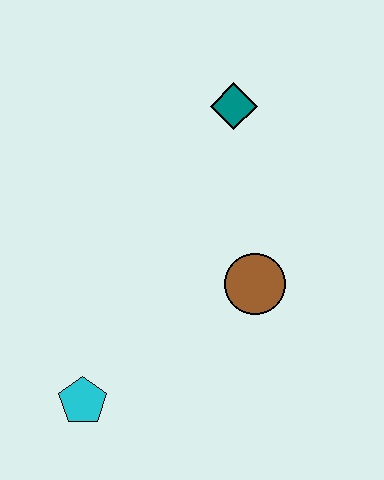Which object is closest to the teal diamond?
The brown circle is closest to the teal diamond.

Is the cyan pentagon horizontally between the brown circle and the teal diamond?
No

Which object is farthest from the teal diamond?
The cyan pentagon is farthest from the teal diamond.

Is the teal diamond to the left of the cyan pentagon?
No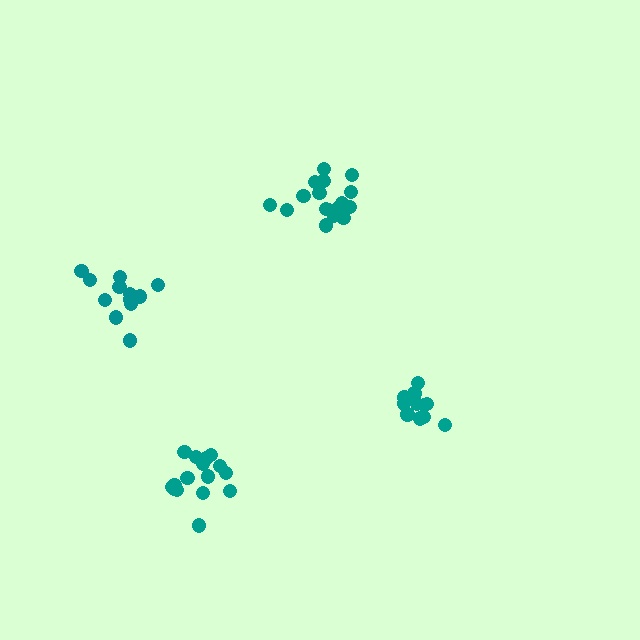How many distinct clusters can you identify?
There are 4 distinct clusters.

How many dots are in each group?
Group 1: 17 dots, Group 2: 12 dots, Group 3: 11 dots, Group 4: 16 dots (56 total).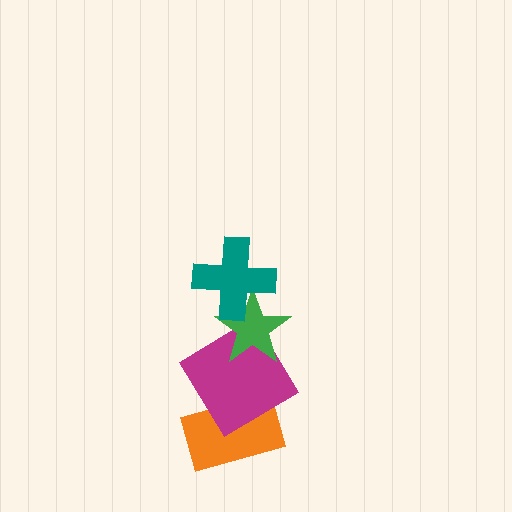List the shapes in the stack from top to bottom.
From top to bottom: the teal cross, the green star, the magenta diamond, the orange rectangle.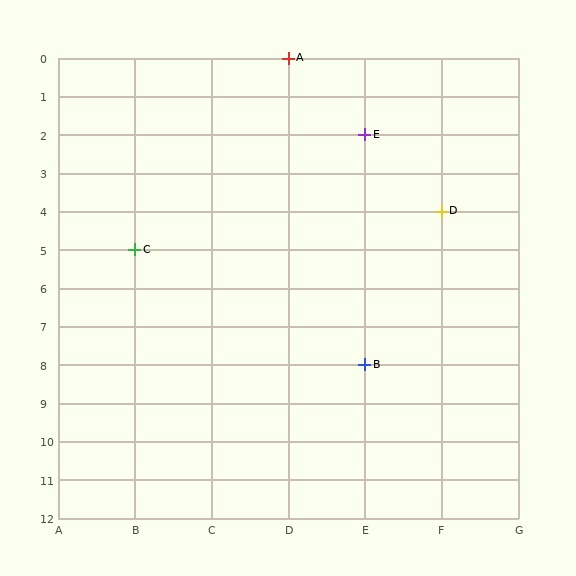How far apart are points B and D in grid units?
Points B and D are 1 column and 4 rows apart (about 4.1 grid units diagonally).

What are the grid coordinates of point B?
Point B is at grid coordinates (E, 8).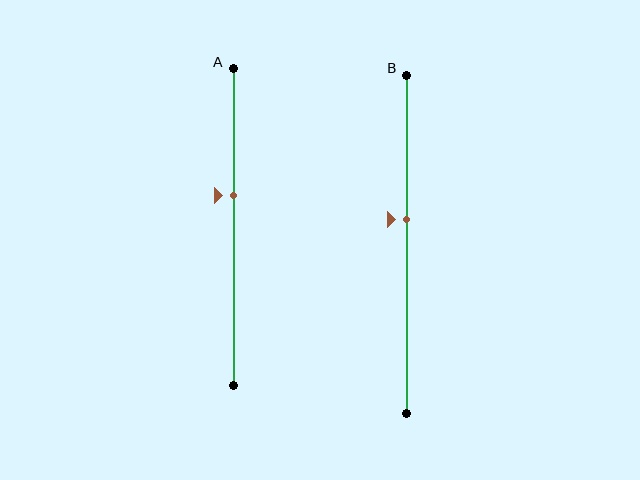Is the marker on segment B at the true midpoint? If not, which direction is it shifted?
No, the marker on segment B is shifted upward by about 7% of the segment length.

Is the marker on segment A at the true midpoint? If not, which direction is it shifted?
No, the marker on segment A is shifted upward by about 10% of the segment length.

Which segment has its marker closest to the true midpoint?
Segment B has its marker closest to the true midpoint.